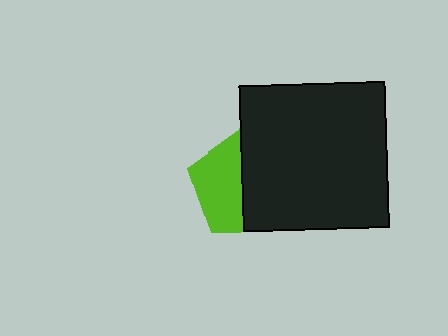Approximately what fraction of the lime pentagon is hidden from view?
Roughly 52% of the lime pentagon is hidden behind the black square.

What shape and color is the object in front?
The object in front is a black square.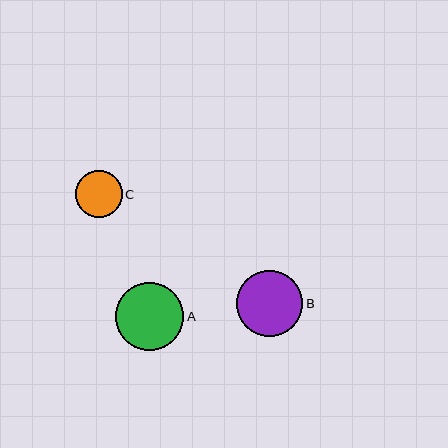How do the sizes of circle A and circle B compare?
Circle A and circle B are approximately the same size.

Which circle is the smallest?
Circle C is the smallest with a size of approximately 47 pixels.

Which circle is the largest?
Circle A is the largest with a size of approximately 68 pixels.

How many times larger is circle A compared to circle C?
Circle A is approximately 1.5 times the size of circle C.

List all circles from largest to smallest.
From largest to smallest: A, B, C.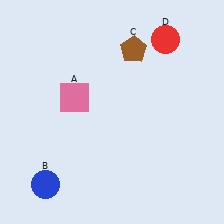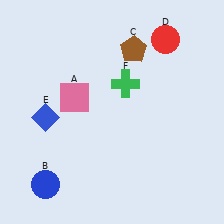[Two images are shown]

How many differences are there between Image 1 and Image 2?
There are 2 differences between the two images.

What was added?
A blue diamond (E), a green cross (F) were added in Image 2.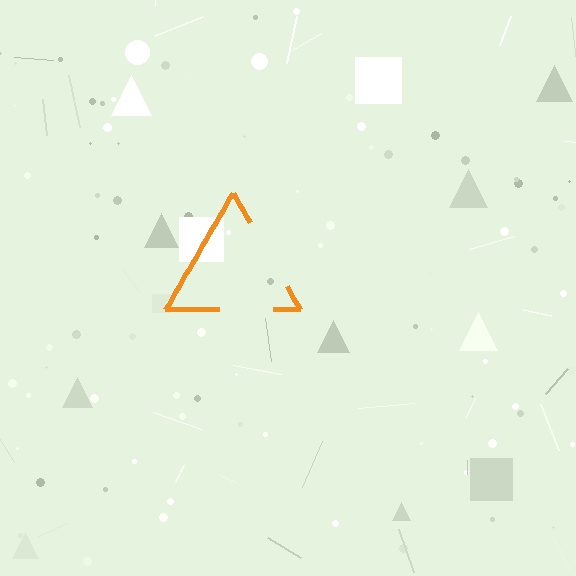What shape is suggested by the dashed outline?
The dashed outline suggests a triangle.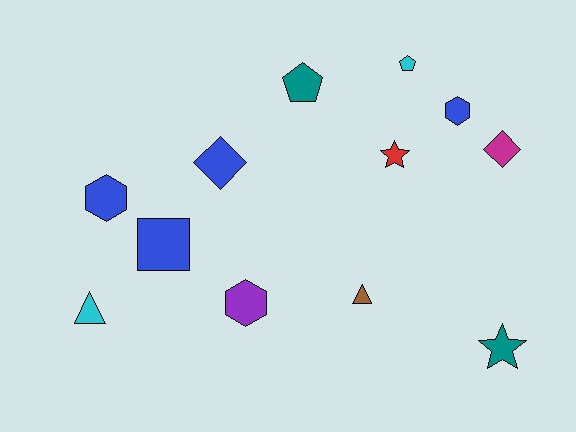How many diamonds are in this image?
There are 2 diamonds.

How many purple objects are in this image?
There is 1 purple object.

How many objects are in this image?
There are 12 objects.